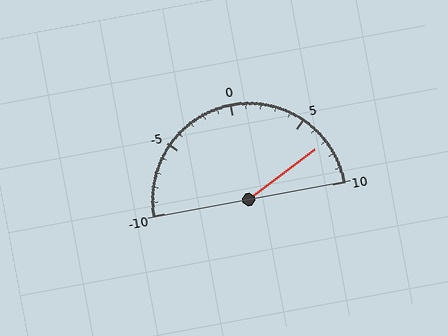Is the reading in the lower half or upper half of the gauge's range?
The reading is in the upper half of the range (-10 to 10).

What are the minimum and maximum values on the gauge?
The gauge ranges from -10 to 10.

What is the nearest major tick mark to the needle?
The nearest major tick mark is 5.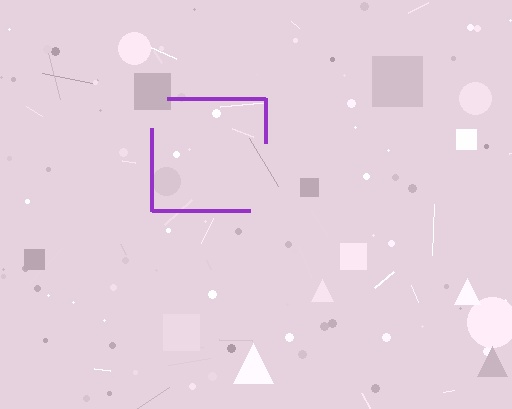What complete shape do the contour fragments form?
The contour fragments form a square.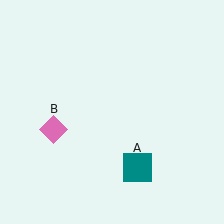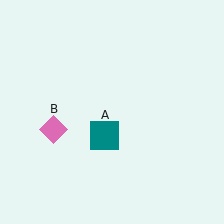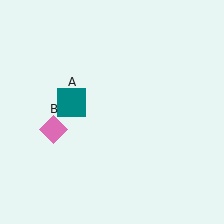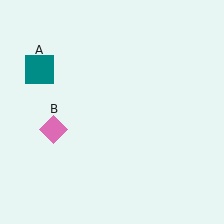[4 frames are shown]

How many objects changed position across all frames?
1 object changed position: teal square (object A).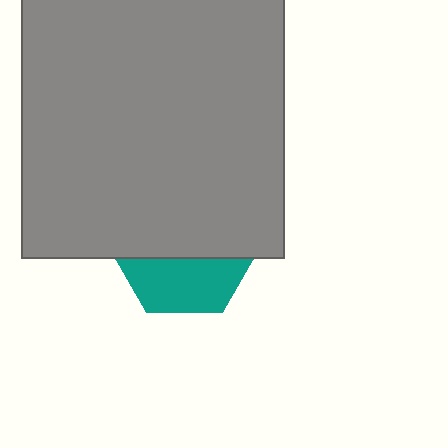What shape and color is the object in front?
The object in front is a gray square.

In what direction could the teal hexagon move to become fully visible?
The teal hexagon could move down. That would shift it out from behind the gray square entirely.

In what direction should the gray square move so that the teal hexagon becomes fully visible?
The gray square should move up. That is the shortest direction to clear the overlap and leave the teal hexagon fully visible.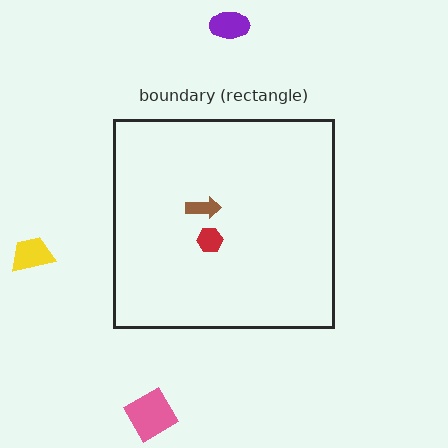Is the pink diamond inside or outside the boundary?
Outside.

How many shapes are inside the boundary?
2 inside, 3 outside.